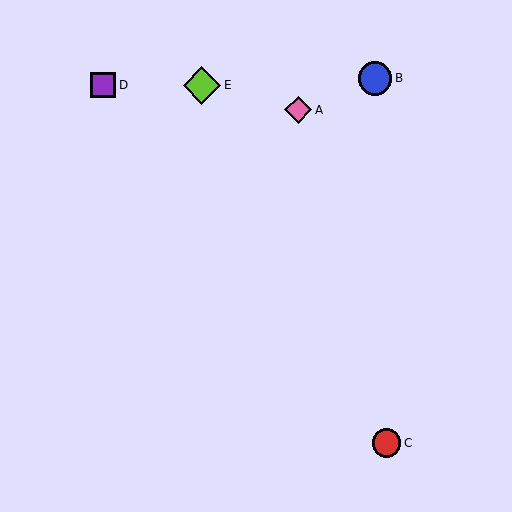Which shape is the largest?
The lime diamond (labeled E) is the largest.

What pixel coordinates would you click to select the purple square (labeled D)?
Click at (103, 85) to select the purple square D.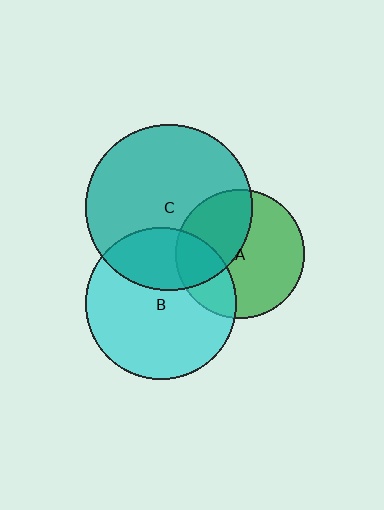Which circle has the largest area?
Circle C (teal).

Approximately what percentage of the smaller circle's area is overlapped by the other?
Approximately 25%.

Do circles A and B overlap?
Yes.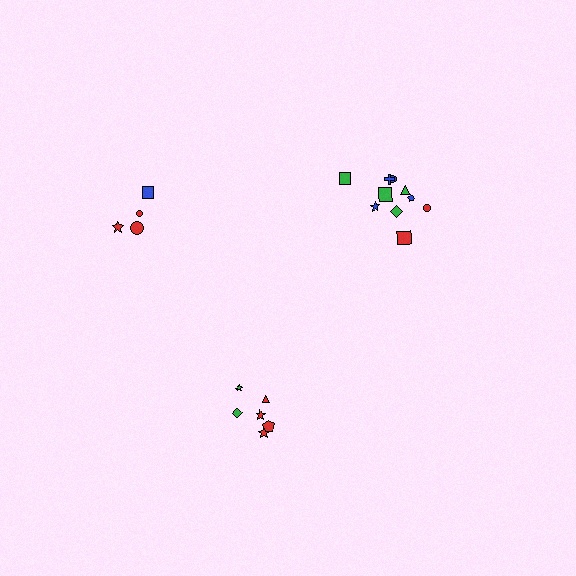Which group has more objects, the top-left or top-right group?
The top-right group.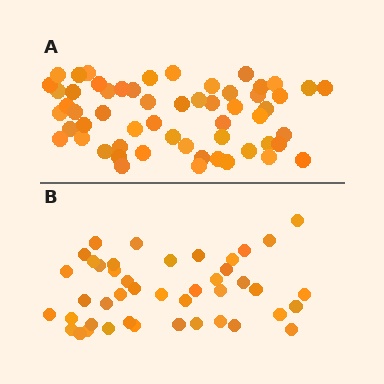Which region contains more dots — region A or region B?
Region A (the top region) has more dots.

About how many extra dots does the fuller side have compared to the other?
Region A has approximately 15 more dots than region B.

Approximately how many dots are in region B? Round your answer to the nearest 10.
About 40 dots. (The exact count is 44, which rounds to 40.)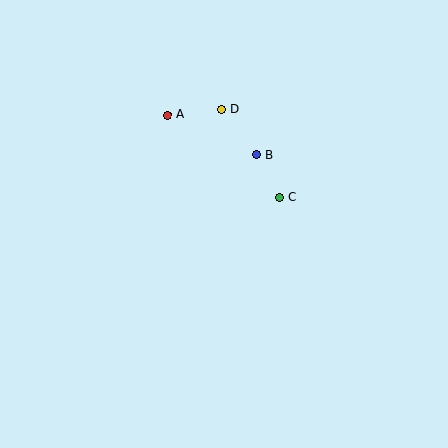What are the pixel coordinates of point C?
Point C is at (280, 198).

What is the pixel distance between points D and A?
The distance between D and A is 54 pixels.